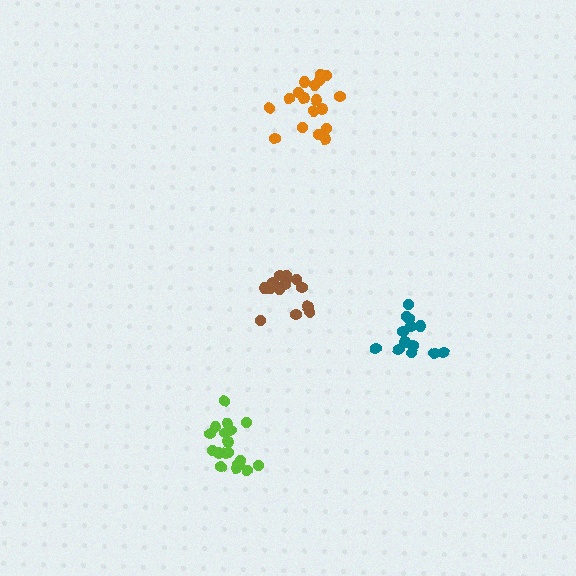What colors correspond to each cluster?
The clusters are colored: brown, teal, lime, orange.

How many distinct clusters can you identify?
There are 4 distinct clusters.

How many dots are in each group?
Group 1: 14 dots, Group 2: 13 dots, Group 3: 19 dots, Group 4: 18 dots (64 total).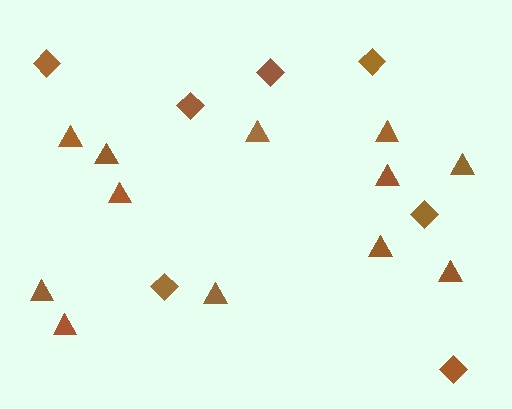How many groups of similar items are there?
There are 2 groups: one group of diamonds (7) and one group of triangles (12).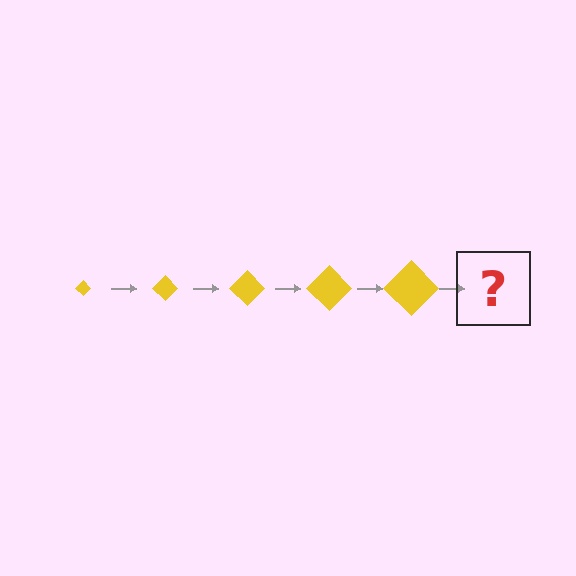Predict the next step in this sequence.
The next step is a yellow diamond, larger than the previous one.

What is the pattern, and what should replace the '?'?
The pattern is that the diamond gets progressively larger each step. The '?' should be a yellow diamond, larger than the previous one.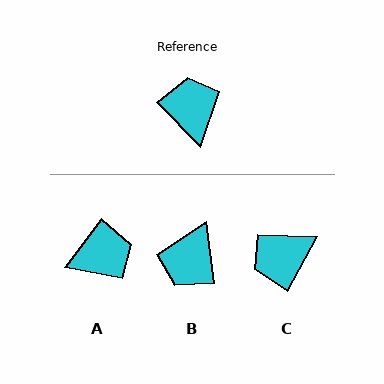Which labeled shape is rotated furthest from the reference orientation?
B, about 143 degrees away.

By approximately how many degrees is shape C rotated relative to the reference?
Approximately 108 degrees counter-clockwise.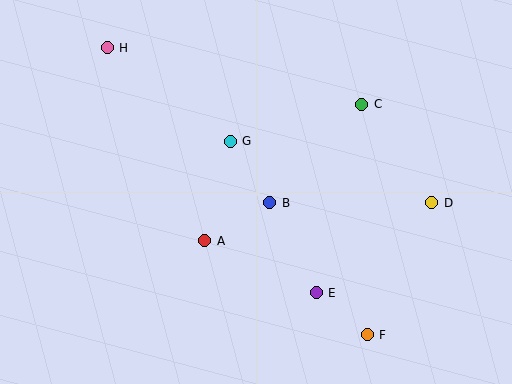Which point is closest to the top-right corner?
Point C is closest to the top-right corner.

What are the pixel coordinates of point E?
Point E is at (316, 293).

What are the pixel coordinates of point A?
Point A is at (205, 241).